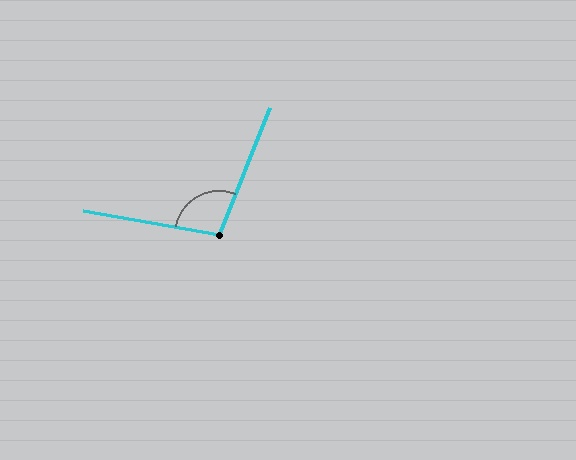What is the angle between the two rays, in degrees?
Approximately 102 degrees.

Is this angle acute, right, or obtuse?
It is obtuse.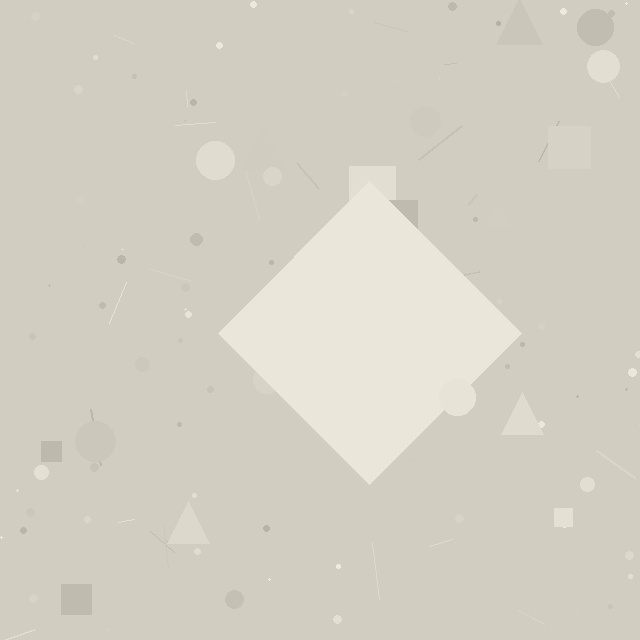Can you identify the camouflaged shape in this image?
The camouflaged shape is a diamond.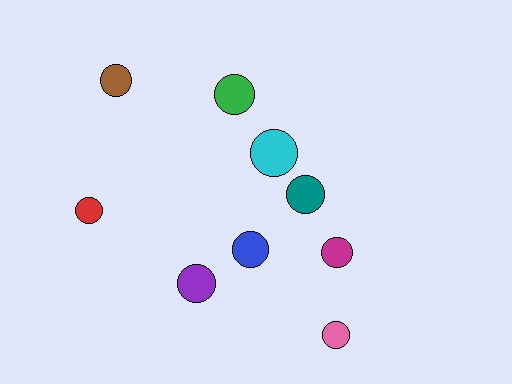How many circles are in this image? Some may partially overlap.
There are 9 circles.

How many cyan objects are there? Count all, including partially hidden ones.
There is 1 cyan object.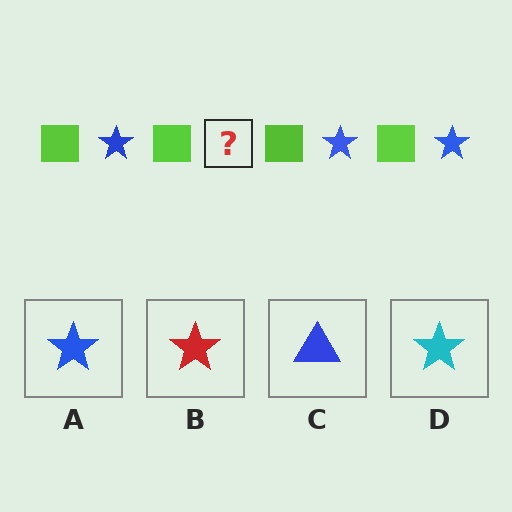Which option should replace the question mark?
Option A.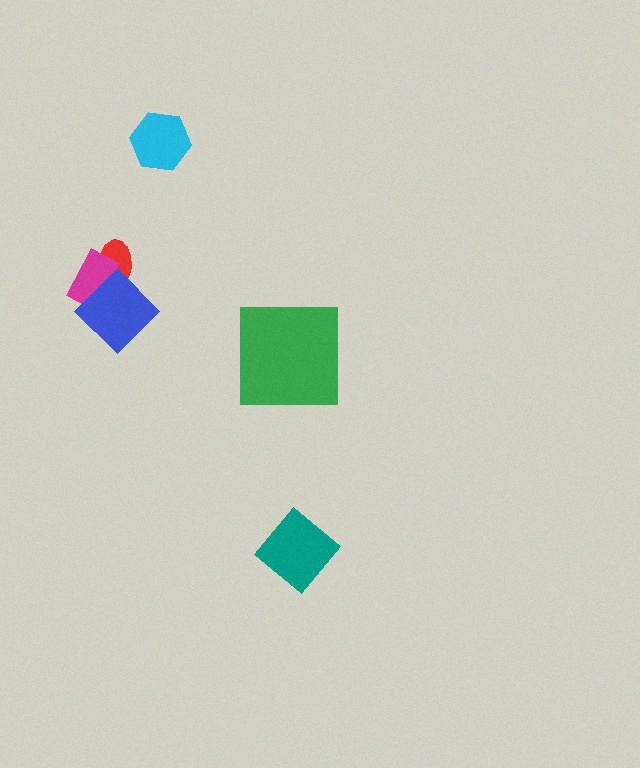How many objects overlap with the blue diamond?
2 objects overlap with the blue diamond.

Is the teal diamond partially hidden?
No, no other shape covers it.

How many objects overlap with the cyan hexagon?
0 objects overlap with the cyan hexagon.